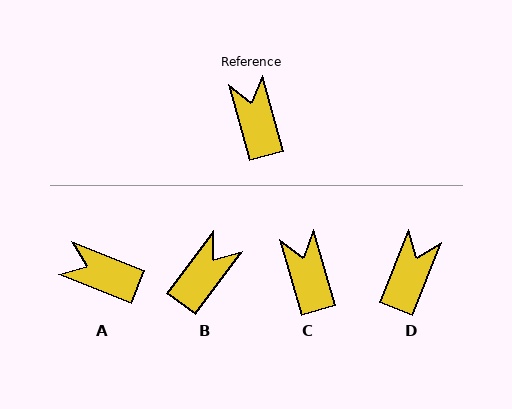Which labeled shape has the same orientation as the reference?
C.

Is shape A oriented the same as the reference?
No, it is off by about 53 degrees.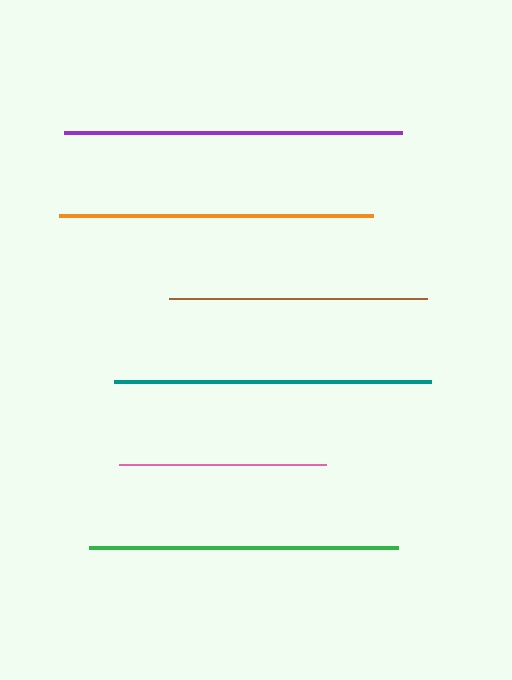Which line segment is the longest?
The purple line is the longest at approximately 337 pixels.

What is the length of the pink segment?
The pink segment is approximately 207 pixels long.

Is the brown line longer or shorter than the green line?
The green line is longer than the brown line.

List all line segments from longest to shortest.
From longest to shortest: purple, teal, orange, green, brown, pink.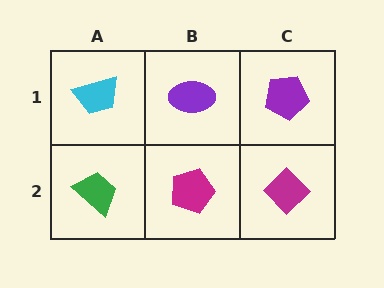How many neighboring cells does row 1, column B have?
3.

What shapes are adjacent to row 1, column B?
A magenta pentagon (row 2, column B), a cyan trapezoid (row 1, column A), a purple pentagon (row 1, column C).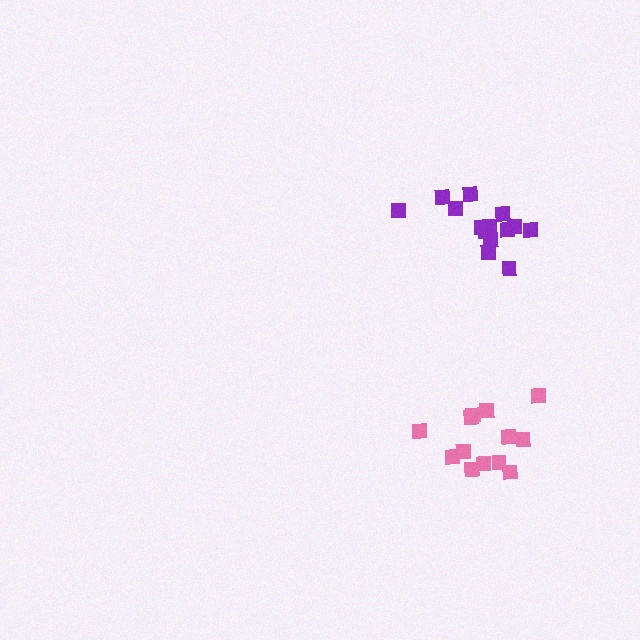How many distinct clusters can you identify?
There are 2 distinct clusters.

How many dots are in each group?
Group 1: 14 dots, Group 2: 13 dots (27 total).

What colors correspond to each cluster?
The clusters are colored: purple, pink.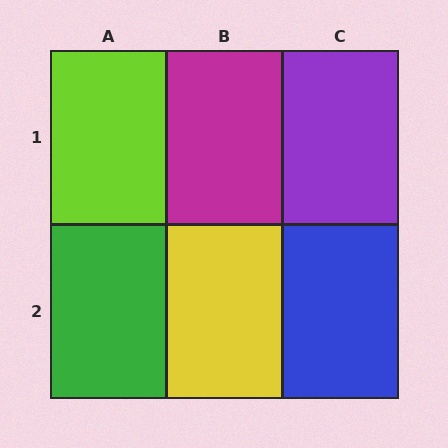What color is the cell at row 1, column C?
Purple.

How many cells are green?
1 cell is green.